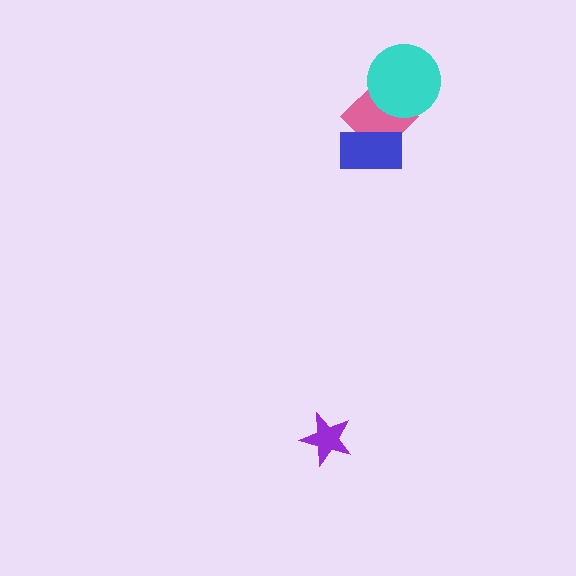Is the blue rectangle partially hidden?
No, no other shape covers it.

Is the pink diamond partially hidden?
Yes, it is partially covered by another shape.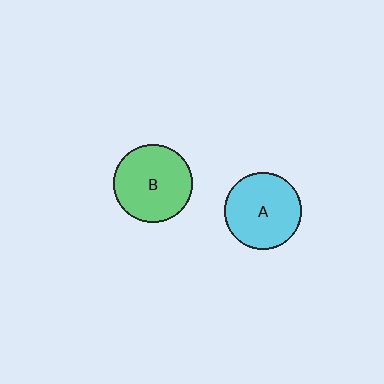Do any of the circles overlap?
No, none of the circles overlap.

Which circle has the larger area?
Circle B (green).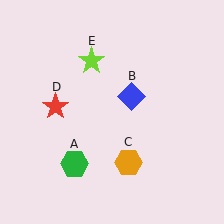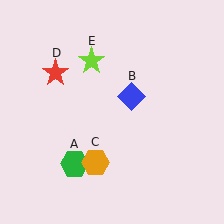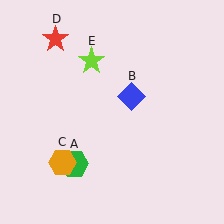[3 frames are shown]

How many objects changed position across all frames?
2 objects changed position: orange hexagon (object C), red star (object D).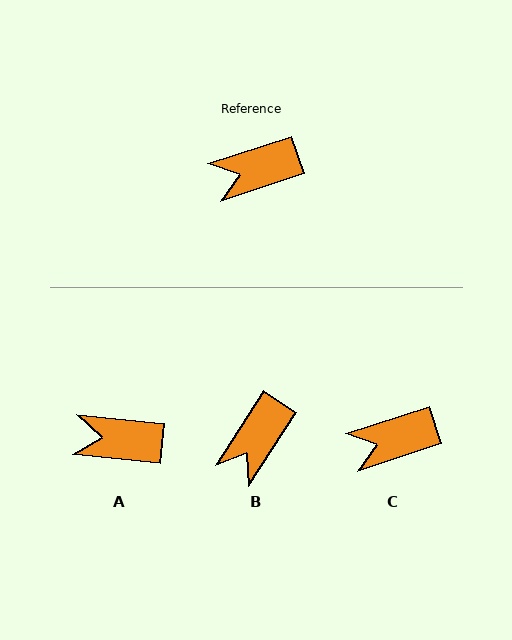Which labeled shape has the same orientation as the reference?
C.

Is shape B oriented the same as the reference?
No, it is off by about 39 degrees.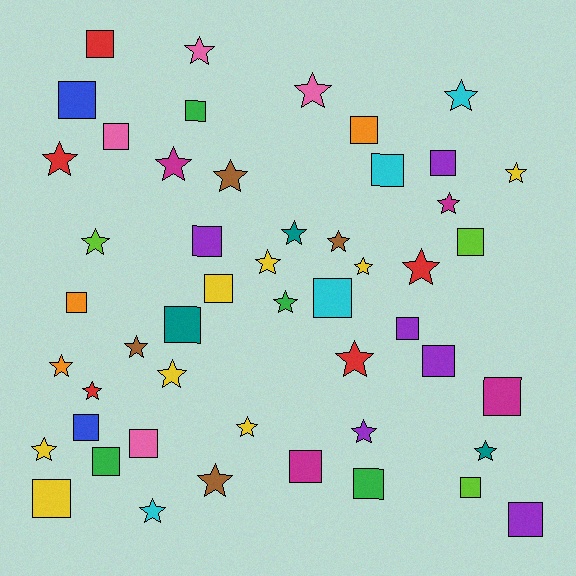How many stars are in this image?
There are 26 stars.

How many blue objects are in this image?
There are 2 blue objects.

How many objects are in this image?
There are 50 objects.